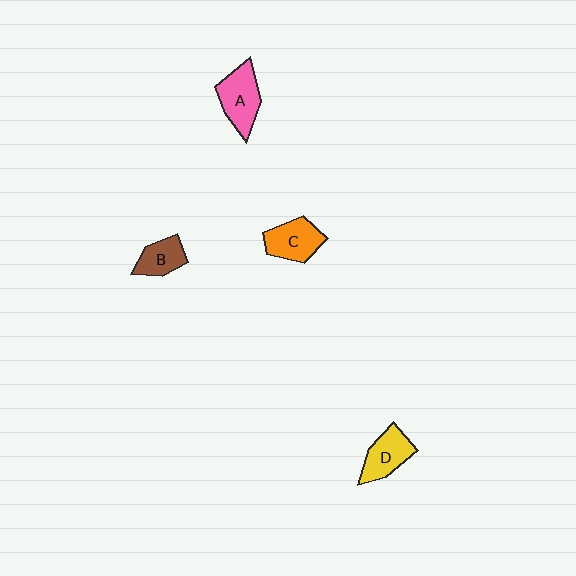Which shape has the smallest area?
Shape B (brown).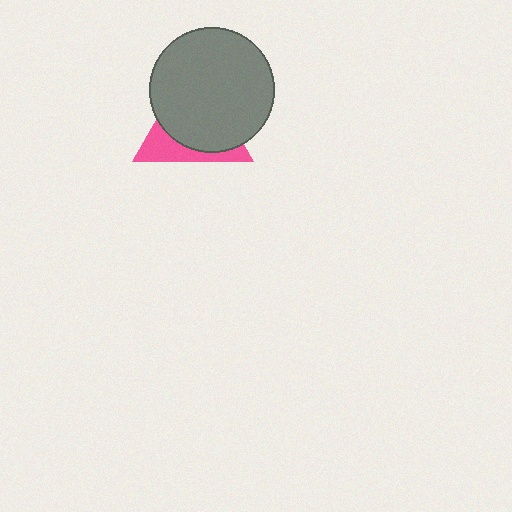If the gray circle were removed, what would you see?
You would see the complete pink triangle.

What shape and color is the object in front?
The object in front is a gray circle.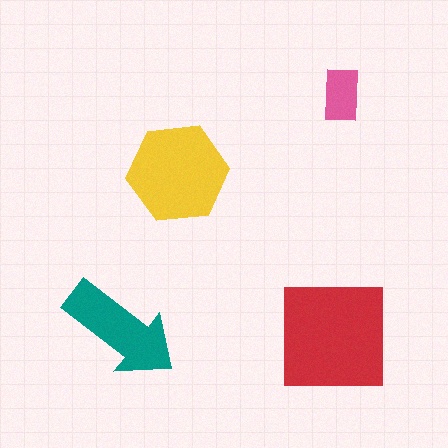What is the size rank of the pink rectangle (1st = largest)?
4th.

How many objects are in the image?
There are 4 objects in the image.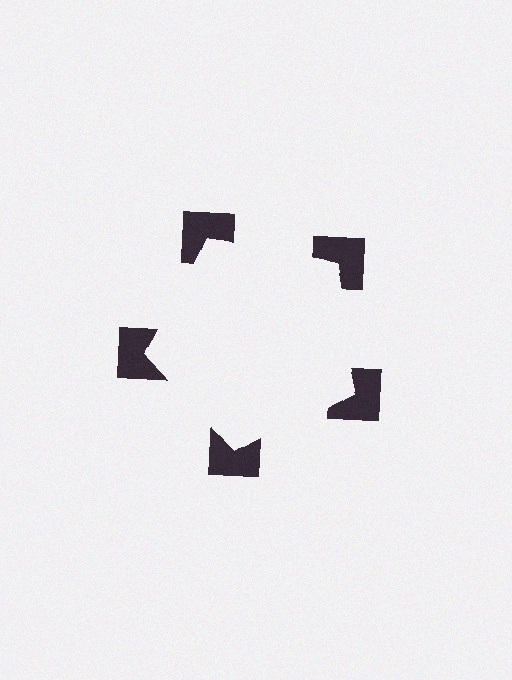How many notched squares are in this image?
There are 5 — one at each vertex of the illusory pentagon.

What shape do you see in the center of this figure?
An illusory pentagon — its edges are inferred from the aligned wedge cuts in the notched squares, not physically drawn.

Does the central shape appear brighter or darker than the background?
It typically appears slightly brighter than the background, even though no actual brightness change is drawn.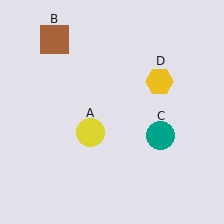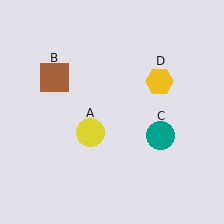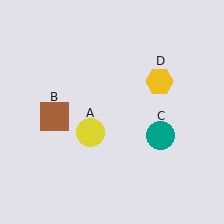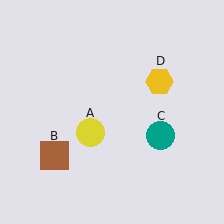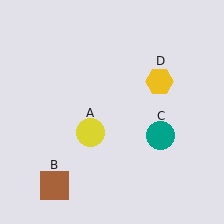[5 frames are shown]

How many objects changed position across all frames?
1 object changed position: brown square (object B).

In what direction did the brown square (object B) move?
The brown square (object B) moved down.